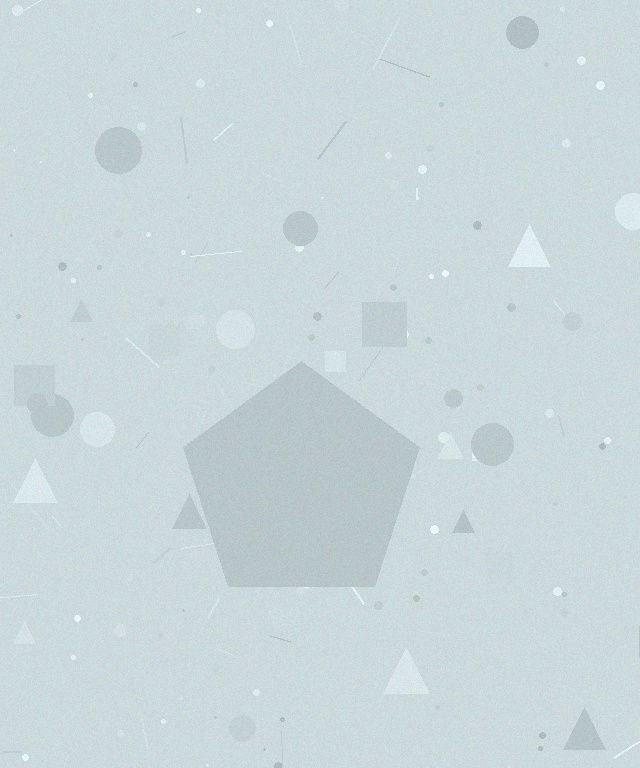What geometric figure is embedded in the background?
A pentagon is embedded in the background.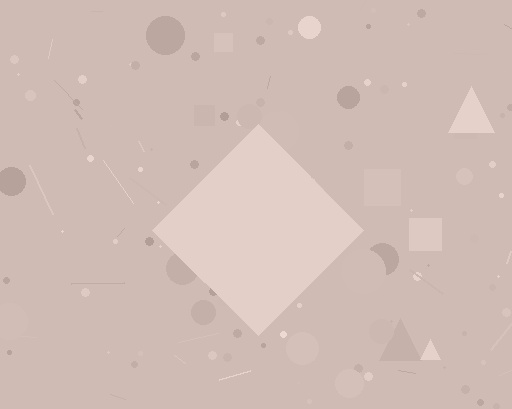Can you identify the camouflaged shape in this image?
The camouflaged shape is a diamond.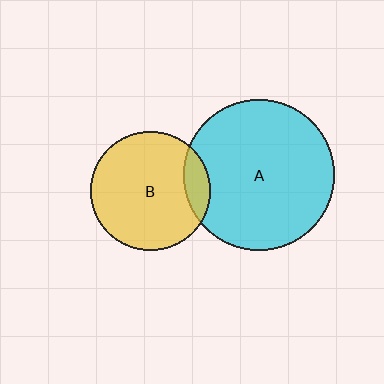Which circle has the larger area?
Circle A (cyan).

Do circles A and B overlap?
Yes.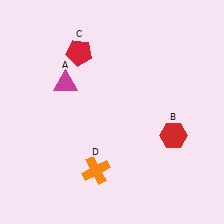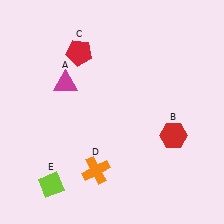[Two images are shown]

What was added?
A lime diamond (E) was added in Image 2.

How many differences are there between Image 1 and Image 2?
There is 1 difference between the two images.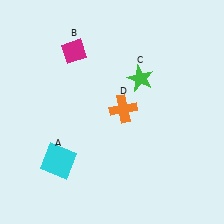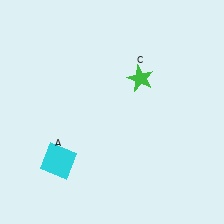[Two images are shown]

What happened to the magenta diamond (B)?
The magenta diamond (B) was removed in Image 2. It was in the top-left area of Image 1.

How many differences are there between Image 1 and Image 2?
There are 2 differences between the two images.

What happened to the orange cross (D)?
The orange cross (D) was removed in Image 2. It was in the top-right area of Image 1.